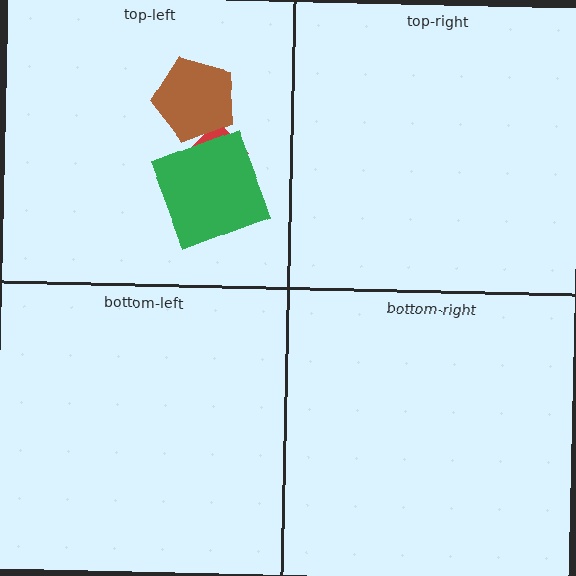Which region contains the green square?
The top-left region.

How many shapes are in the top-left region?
3.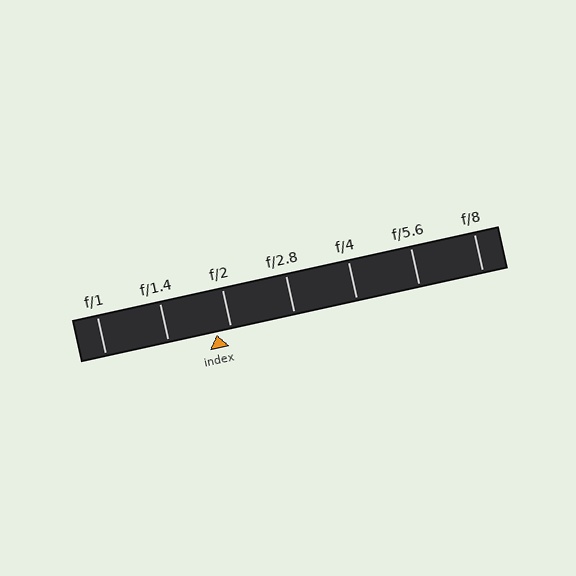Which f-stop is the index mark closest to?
The index mark is closest to f/2.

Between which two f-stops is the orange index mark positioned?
The index mark is between f/1.4 and f/2.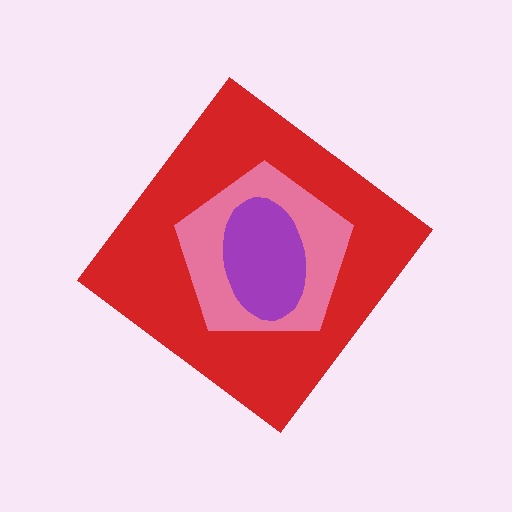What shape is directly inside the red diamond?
The pink pentagon.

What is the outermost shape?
The red diamond.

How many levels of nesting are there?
3.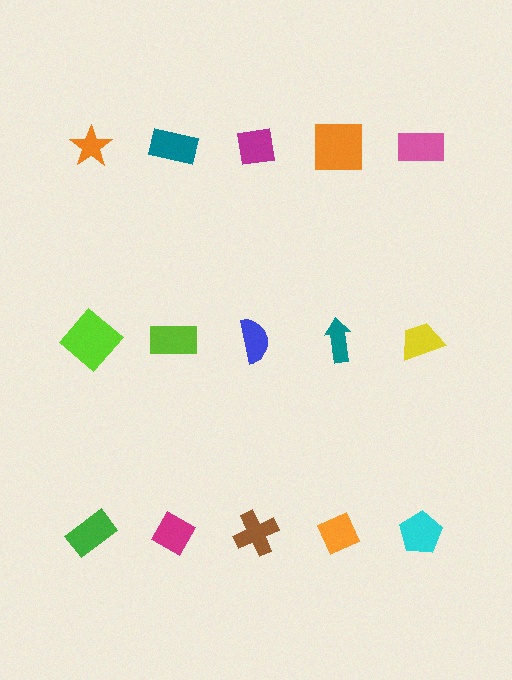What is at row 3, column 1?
A green rectangle.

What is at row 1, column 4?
An orange square.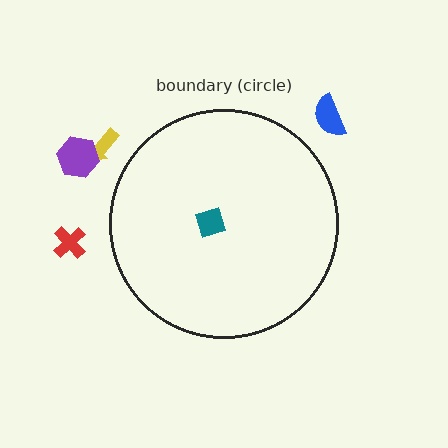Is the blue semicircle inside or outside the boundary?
Outside.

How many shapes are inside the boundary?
1 inside, 4 outside.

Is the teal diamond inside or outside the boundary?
Inside.